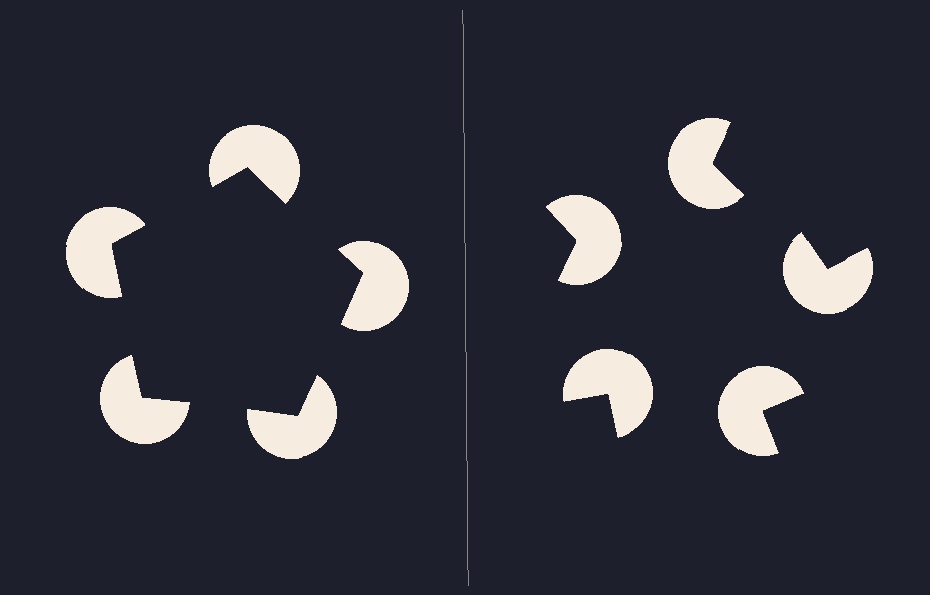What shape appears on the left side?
An illusory pentagon.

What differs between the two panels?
The pac-man discs are positioned identically on both sides; only the wedge orientations differ. On the left they align to a pentagon; on the right they are misaligned.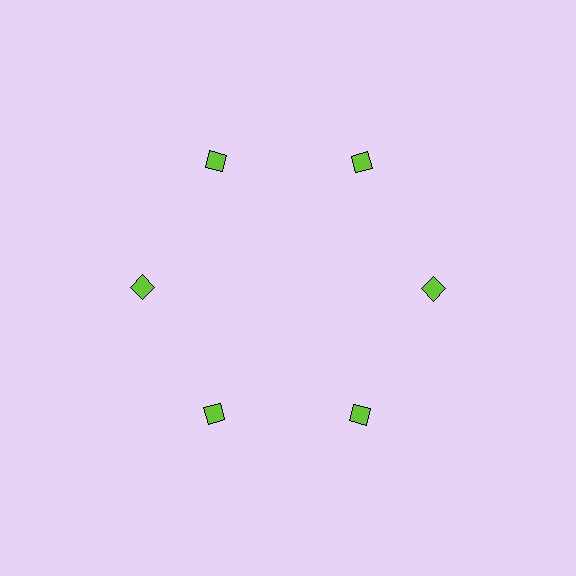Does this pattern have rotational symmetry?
Yes, this pattern has 6-fold rotational symmetry. It looks the same after rotating 60 degrees around the center.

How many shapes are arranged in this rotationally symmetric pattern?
There are 6 shapes, arranged in 6 groups of 1.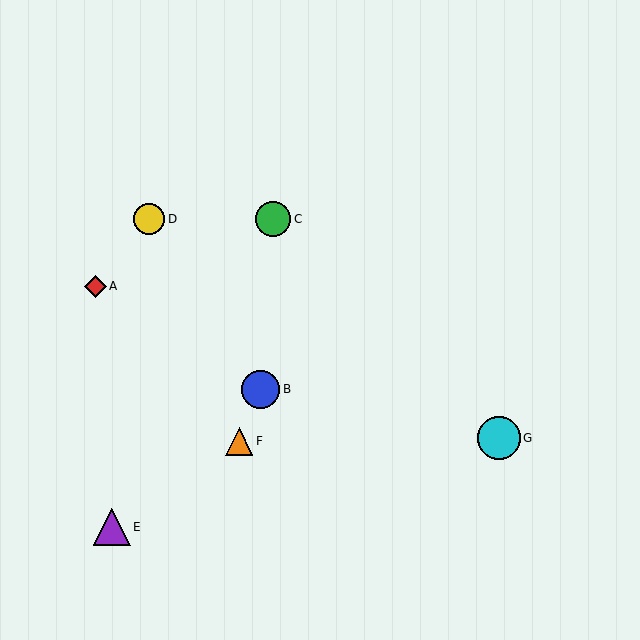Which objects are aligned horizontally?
Objects C, D are aligned horizontally.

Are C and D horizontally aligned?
Yes, both are at y≈219.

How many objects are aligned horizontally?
2 objects (C, D) are aligned horizontally.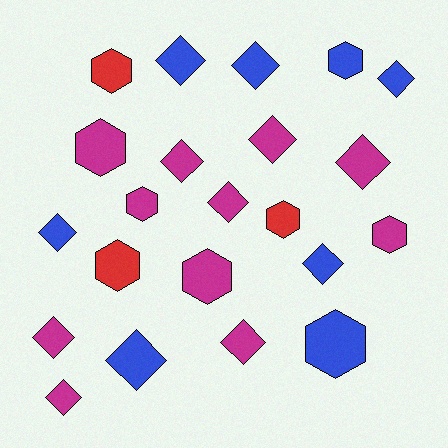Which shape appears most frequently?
Diamond, with 13 objects.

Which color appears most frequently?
Magenta, with 11 objects.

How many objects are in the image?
There are 22 objects.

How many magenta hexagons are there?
There are 4 magenta hexagons.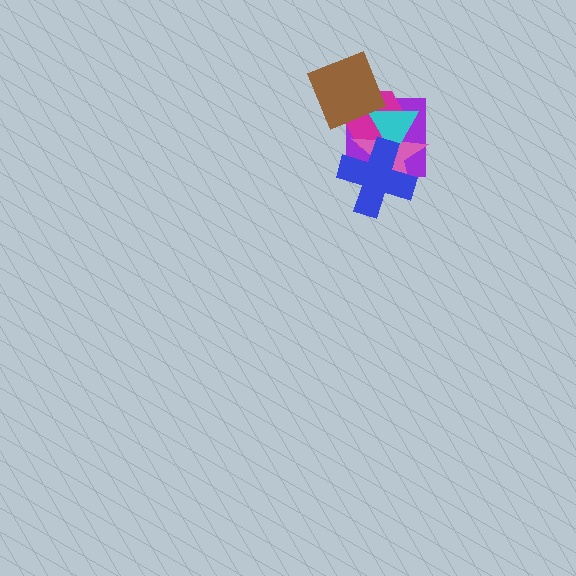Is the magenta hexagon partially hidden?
Yes, it is partially covered by another shape.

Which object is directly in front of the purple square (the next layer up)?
The magenta hexagon is directly in front of the purple square.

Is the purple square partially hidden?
Yes, it is partially covered by another shape.